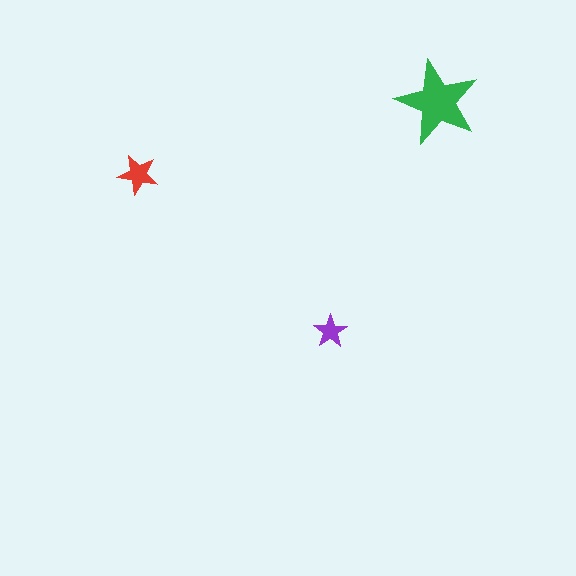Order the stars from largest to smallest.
the green one, the red one, the purple one.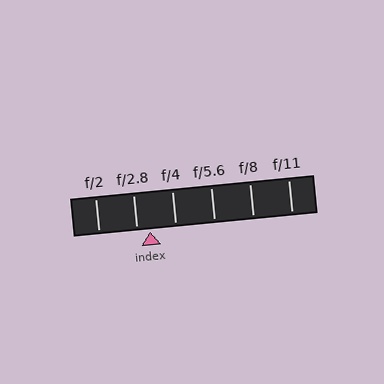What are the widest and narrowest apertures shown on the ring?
The widest aperture shown is f/2 and the narrowest is f/11.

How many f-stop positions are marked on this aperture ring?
There are 6 f-stop positions marked.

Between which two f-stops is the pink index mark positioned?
The index mark is between f/2.8 and f/4.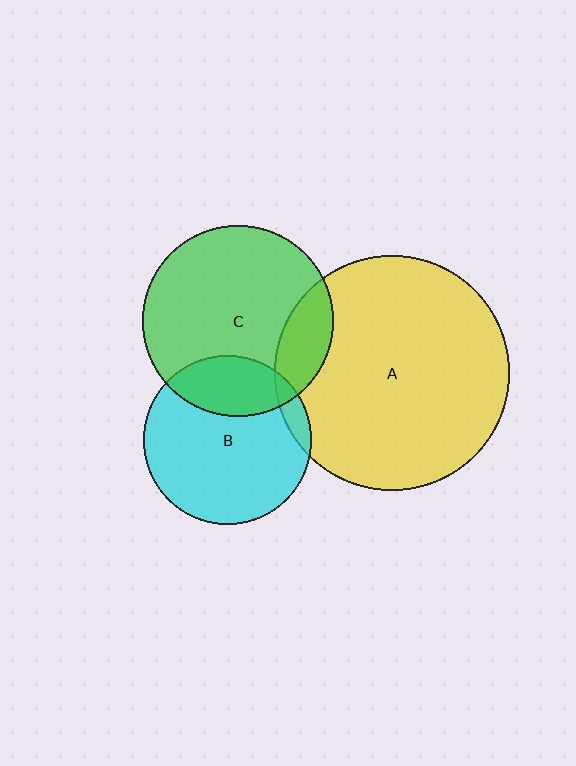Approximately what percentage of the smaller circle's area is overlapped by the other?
Approximately 5%.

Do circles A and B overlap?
Yes.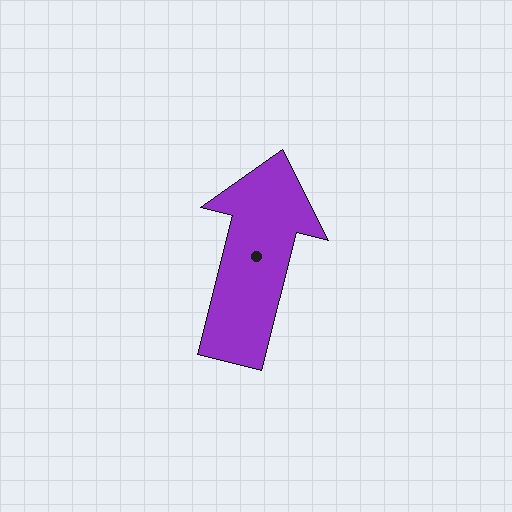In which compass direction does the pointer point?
North.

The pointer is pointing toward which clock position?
Roughly 12 o'clock.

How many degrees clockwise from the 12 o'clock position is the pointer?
Approximately 14 degrees.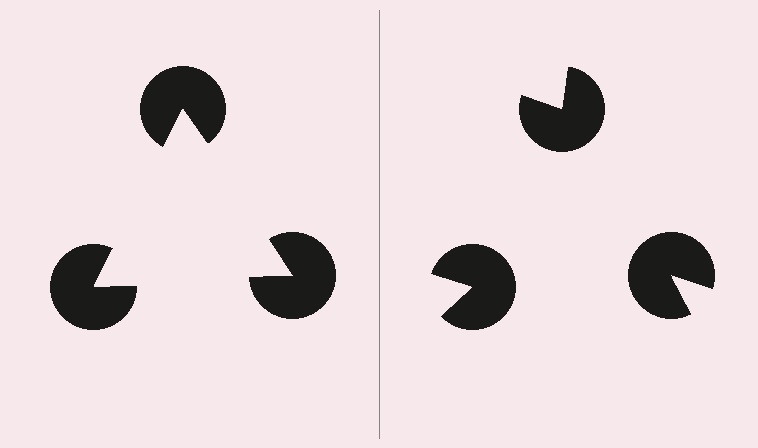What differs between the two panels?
The pac-man discs are positioned identically on both sides; only the wedge orientations differ. On the left they align to a triangle; on the right they are misaligned.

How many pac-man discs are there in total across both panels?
6 — 3 on each side.